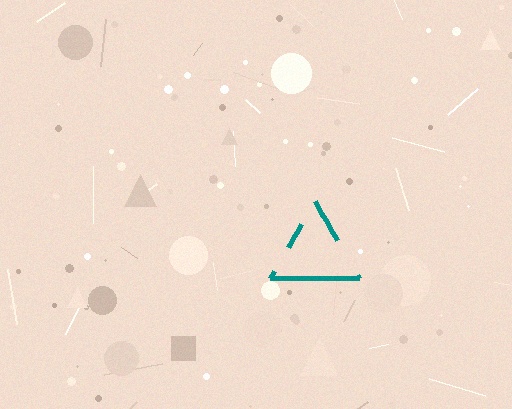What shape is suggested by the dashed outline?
The dashed outline suggests a triangle.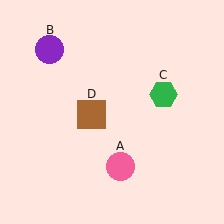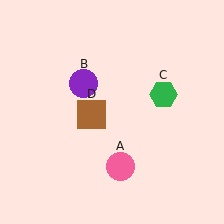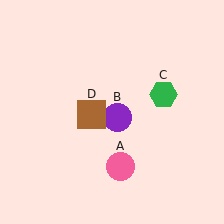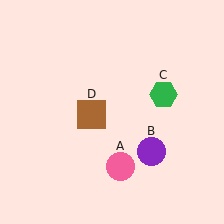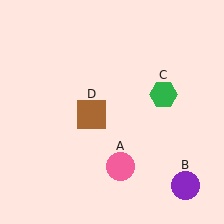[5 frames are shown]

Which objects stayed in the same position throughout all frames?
Pink circle (object A) and green hexagon (object C) and brown square (object D) remained stationary.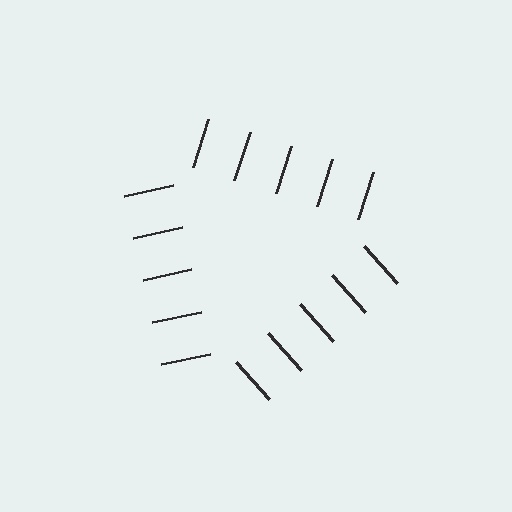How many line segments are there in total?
15 — 5 along each of the 3 edges.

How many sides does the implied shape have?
3 sides — the line-ends trace a triangle.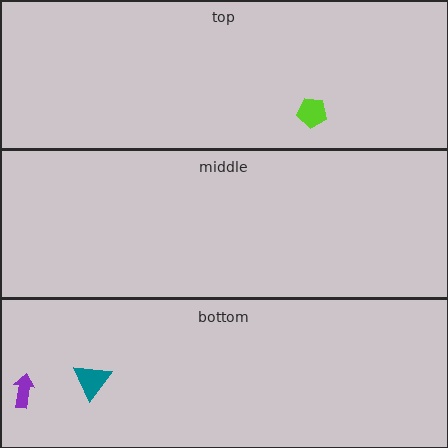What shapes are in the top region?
The lime pentagon.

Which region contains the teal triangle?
The bottom region.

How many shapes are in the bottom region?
2.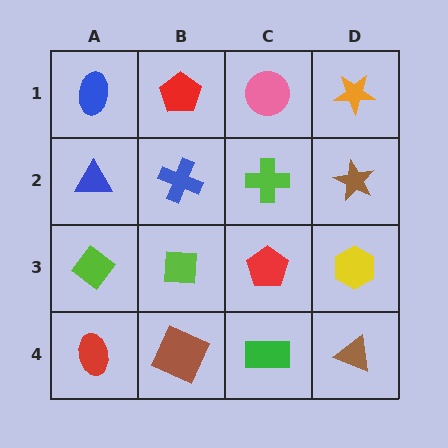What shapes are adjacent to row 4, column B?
A lime square (row 3, column B), a red ellipse (row 4, column A), a green rectangle (row 4, column C).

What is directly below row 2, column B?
A lime square.